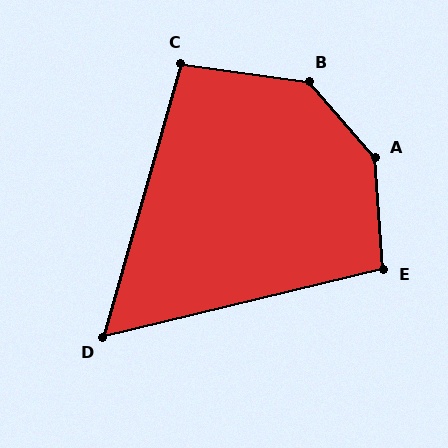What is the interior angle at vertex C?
Approximately 98 degrees (obtuse).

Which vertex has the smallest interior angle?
D, at approximately 61 degrees.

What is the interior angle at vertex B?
Approximately 139 degrees (obtuse).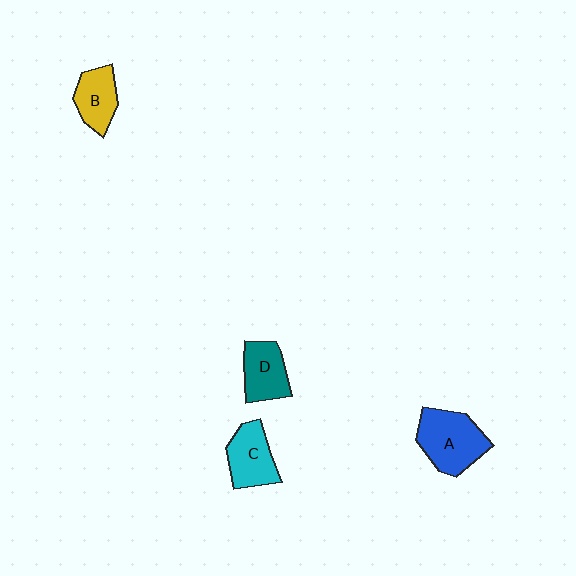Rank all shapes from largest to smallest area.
From largest to smallest: A (blue), C (cyan), D (teal), B (yellow).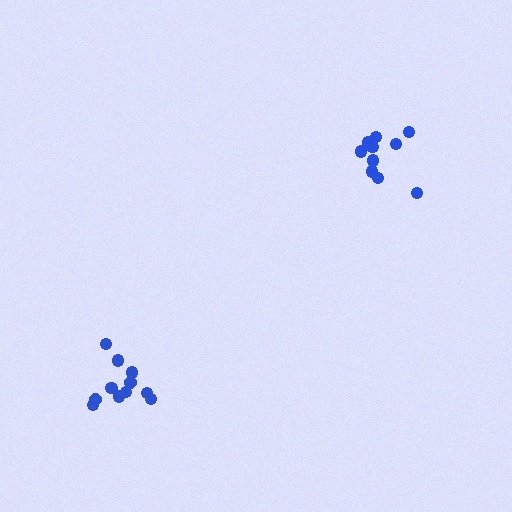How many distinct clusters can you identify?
There are 2 distinct clusters.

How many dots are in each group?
Group 1: 10 dots, Group 2: 11 dots (21 total).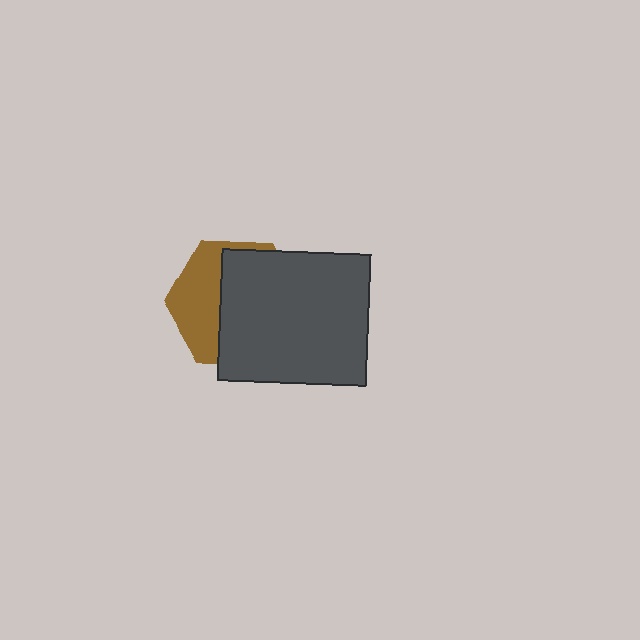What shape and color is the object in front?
The object in front is a dark gray rectangle.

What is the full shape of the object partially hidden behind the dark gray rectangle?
The partially hidden object is a brown hexagon.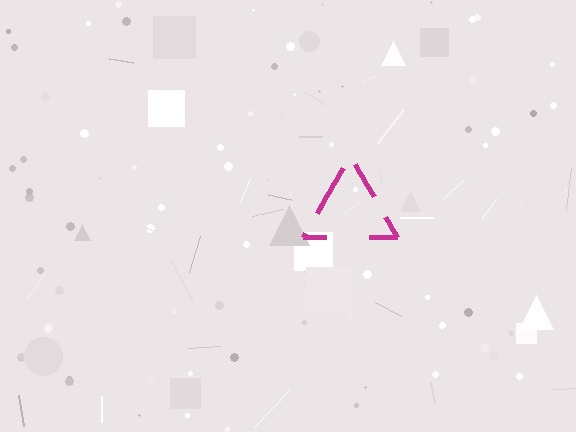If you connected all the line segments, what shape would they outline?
They would outline a triangle.